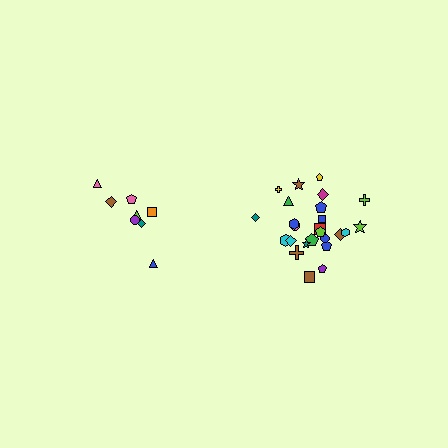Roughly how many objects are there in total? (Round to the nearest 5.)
Roughly 35 objects in total.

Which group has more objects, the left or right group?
The right group.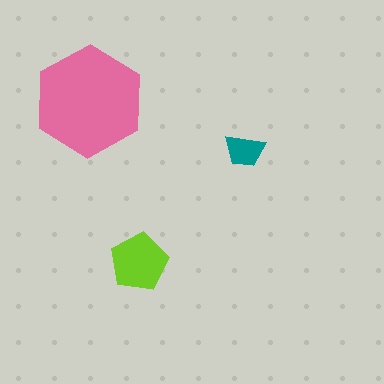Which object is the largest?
The pink hexagon.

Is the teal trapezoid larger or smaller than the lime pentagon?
Smaller.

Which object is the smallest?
The teal trapezoid.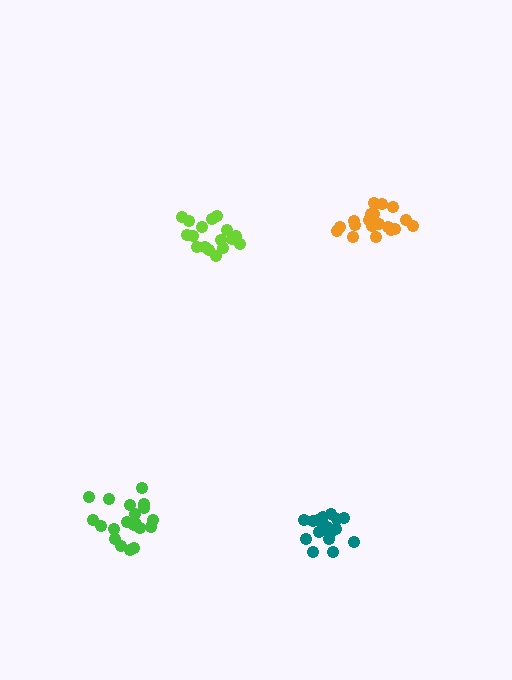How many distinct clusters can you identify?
There are 4 distinct clusters.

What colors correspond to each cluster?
The clusters are colored: green, lime, orange, teal.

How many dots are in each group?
Group 1: 20 dots, Group 2: 17 dots, Group 3: 20 dots, Group 4: 18 dots (75 total).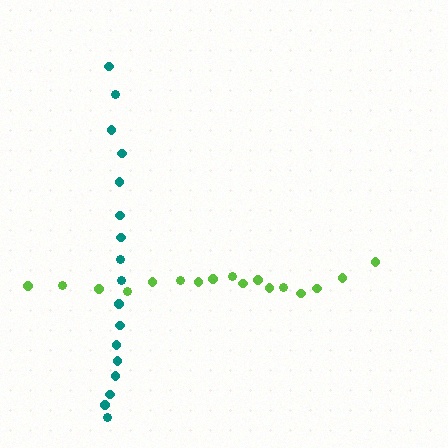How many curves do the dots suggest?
There are 2 distinct paths.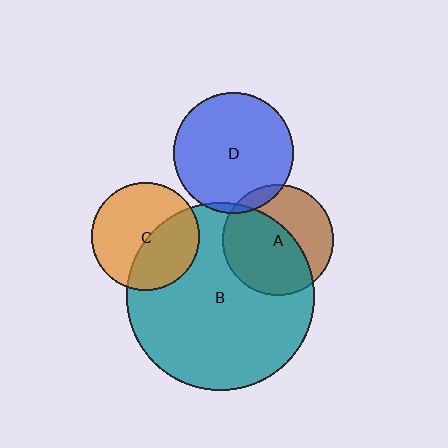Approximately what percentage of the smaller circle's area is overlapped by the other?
Approximately 10%.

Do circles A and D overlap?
Yes.